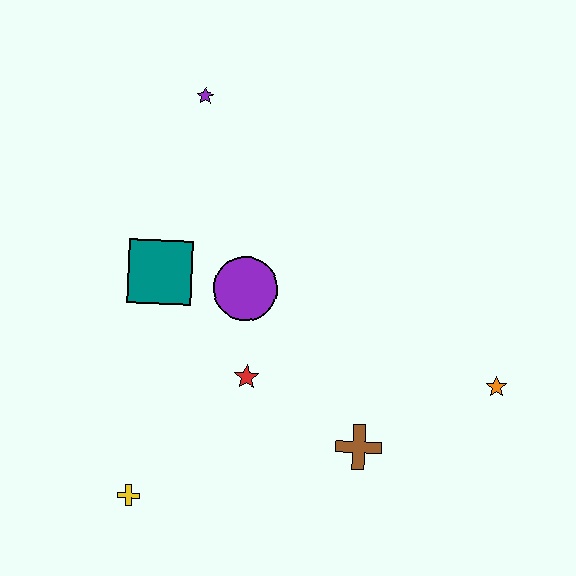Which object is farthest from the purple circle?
The orange star is farthest from the purple circle.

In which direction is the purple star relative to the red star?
The purple star is above the red star.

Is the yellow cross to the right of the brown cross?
No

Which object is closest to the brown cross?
The red star is closest to the brown cross.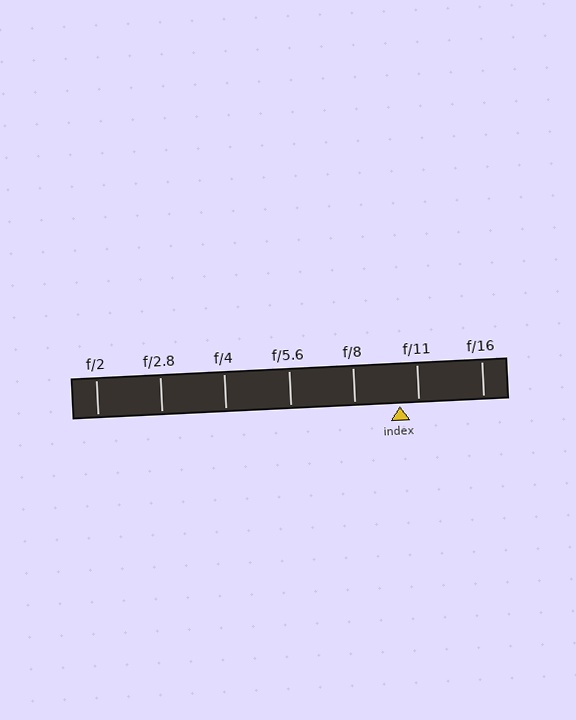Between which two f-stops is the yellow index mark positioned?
The index mark is between f/8 and f/11.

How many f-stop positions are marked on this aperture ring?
There are 7 f-stop positions marked.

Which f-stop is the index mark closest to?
The index mark is closest to f/11.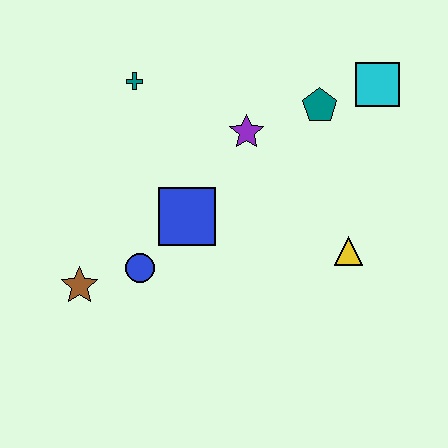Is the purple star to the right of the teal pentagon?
No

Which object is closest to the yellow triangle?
The teal pentagon is closest to the yellow triangle.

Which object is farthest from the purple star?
The brown star is farthest from the purple star.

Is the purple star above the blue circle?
Yes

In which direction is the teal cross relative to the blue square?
The teal cross is above the blue square.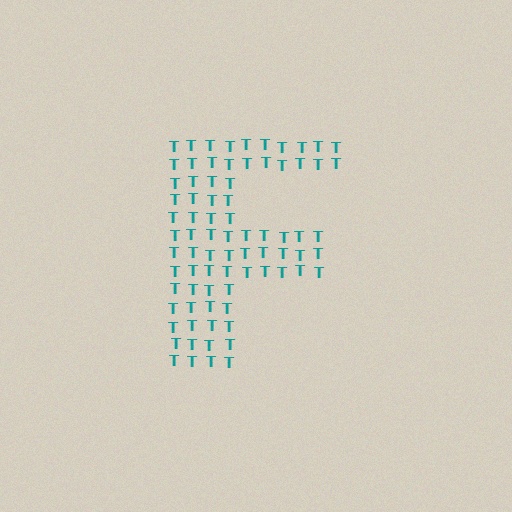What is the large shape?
The large shape is the letter F.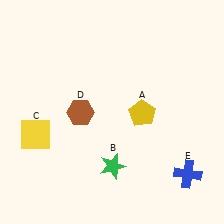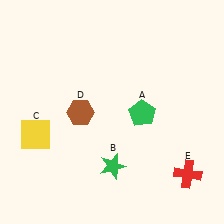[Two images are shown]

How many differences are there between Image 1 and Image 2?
There are 2 differences between the two images.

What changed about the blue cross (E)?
In Image 1, E is blue. In Image 2, it changed to red.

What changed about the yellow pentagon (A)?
In Image 1, A is yellow. In Image 2, it changed to green.